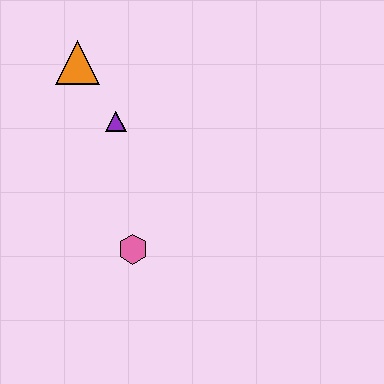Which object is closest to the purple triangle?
The orange triangle is closest to the purple triangle.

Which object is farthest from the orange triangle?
The pink hexagon is farthest from the orange triangle.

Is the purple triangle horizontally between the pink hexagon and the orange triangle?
Yes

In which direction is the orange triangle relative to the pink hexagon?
The orange triangle is above the pink hexagon.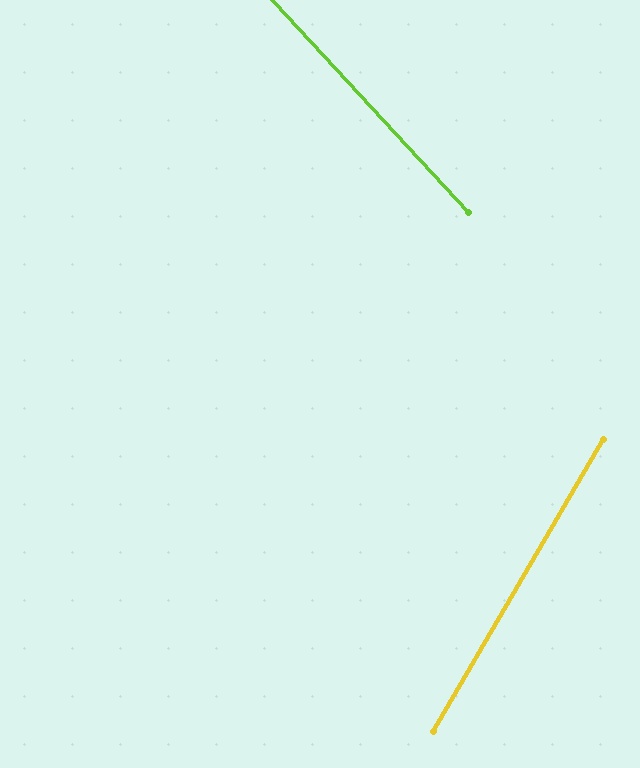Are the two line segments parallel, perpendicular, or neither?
Neither parallel nor perpendicular — they differ by about 73°.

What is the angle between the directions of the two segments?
Approximately 73 degrees.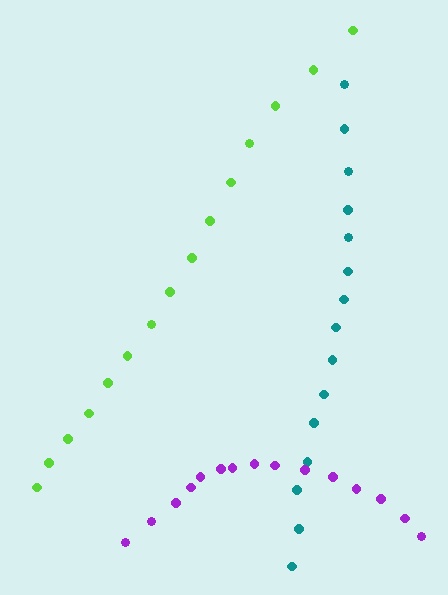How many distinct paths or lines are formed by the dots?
There are 3 distinct paths.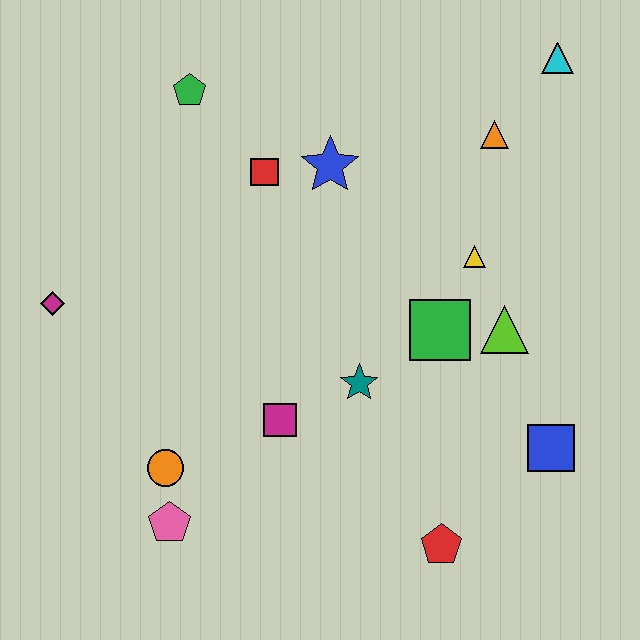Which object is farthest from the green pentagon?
The red pentagon is farthest from the green pentagon.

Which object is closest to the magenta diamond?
The orange circle is closest to the magenta diamond.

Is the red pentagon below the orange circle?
Yes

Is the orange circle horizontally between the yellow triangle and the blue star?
No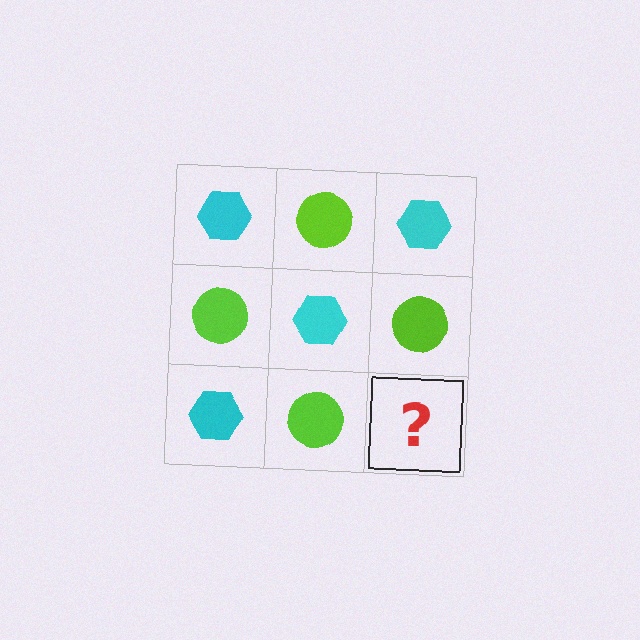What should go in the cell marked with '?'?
The missing cell should contain a cyan hexagon.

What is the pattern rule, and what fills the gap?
The rule is that it alternates cyan hexagon and lime circle in a checkerboard pattern. The gap should be filled with a cyan hexagon.